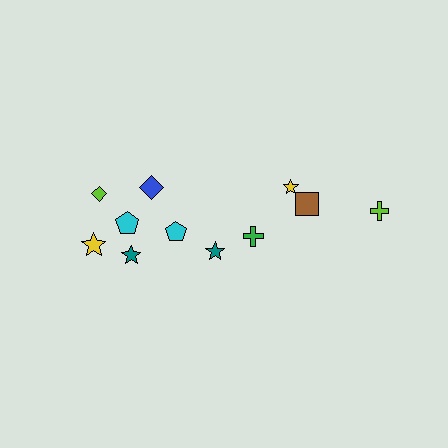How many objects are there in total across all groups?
There are 11 objects.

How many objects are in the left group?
There are 7 objects.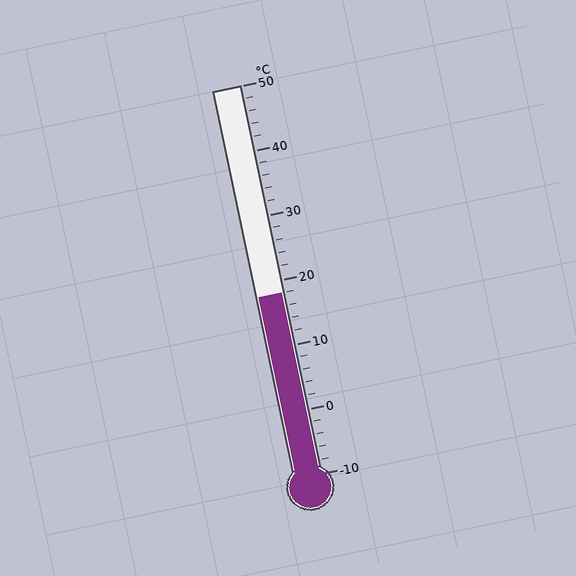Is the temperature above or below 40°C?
The temperature is below 40°C.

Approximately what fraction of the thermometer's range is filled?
The thermometer is filled to approximately 45% of its range.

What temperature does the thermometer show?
The thermometer shows approximately 18°C.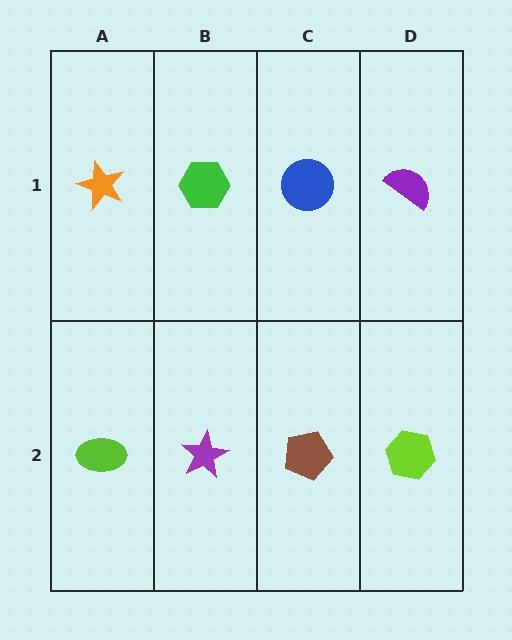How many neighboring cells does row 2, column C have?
3.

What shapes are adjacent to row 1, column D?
A lime hexagon (row 2, column D), a blue circle (row 1, column C).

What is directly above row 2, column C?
A blue circle.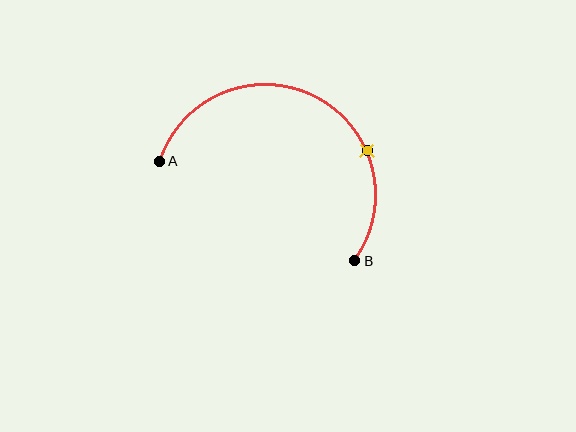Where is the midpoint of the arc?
The arc midpoint is the point on the curve farthest from the straight line joining A and B. It sits above that line.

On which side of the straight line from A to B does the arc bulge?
The arc bulges above the straight line connecting A and B.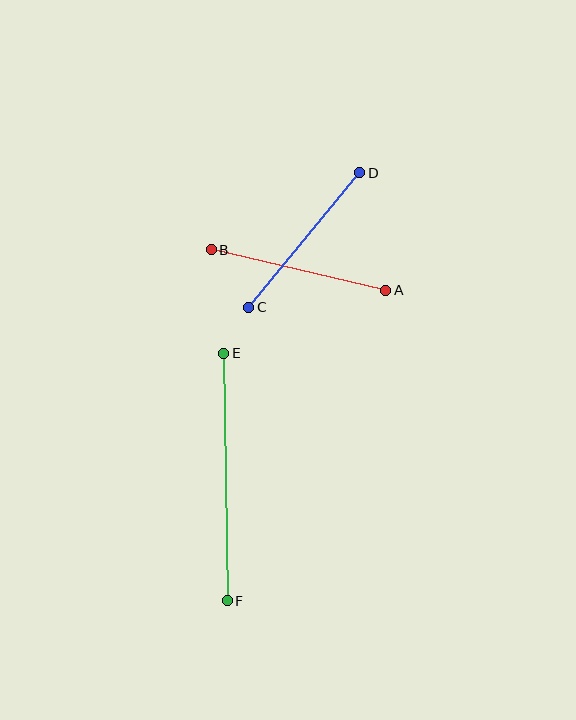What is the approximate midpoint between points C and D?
The midpoint is at approximately (304, 240) pixels.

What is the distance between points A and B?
The distance is approximately 179 pixels.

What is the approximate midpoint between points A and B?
The midpoint is at approximately (299, 270) pixels.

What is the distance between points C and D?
The distance is approximately 174 pixels.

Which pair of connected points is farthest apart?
Points E and F are farthest apart.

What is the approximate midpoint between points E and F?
The midpoint is at approximately (225, 477) pixels.